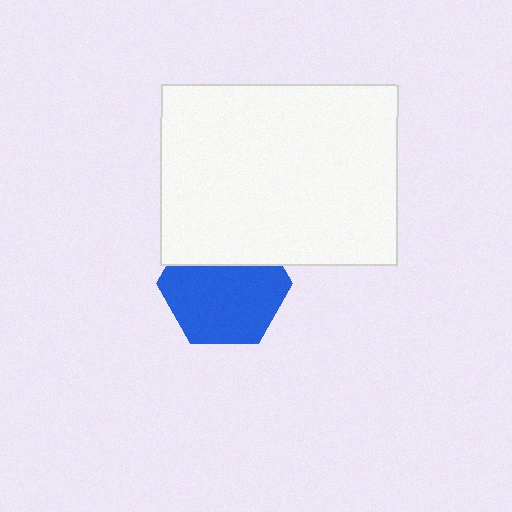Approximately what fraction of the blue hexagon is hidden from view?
Roughly 31% of the blue hexagon is hidden behind the white rectangle.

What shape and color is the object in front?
The object in front is a white rectangle.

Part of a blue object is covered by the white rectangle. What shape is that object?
It is a hexagon.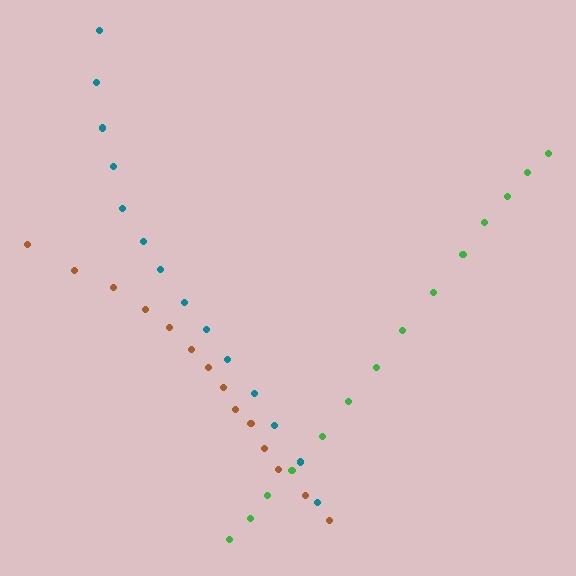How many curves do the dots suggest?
There are 3 distinct paths.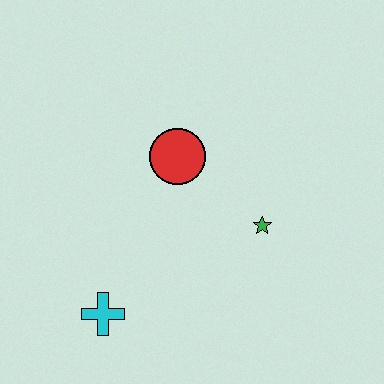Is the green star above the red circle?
No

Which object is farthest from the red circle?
The cyan cross is farthest from the red circle.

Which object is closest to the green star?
The red circle is closest to the green star.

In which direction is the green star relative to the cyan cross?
The green star is to the right of the cyan cross.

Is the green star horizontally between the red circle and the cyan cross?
No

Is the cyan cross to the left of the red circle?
Yes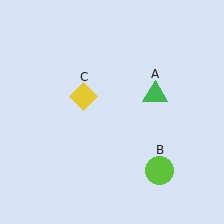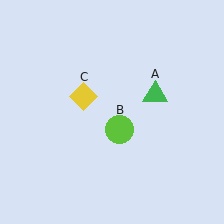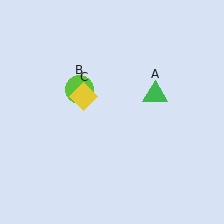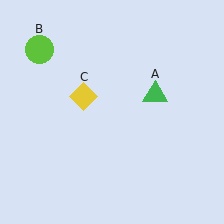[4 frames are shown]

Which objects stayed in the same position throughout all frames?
Green triangle (object A) and yellow diamond (object C) remained stationary.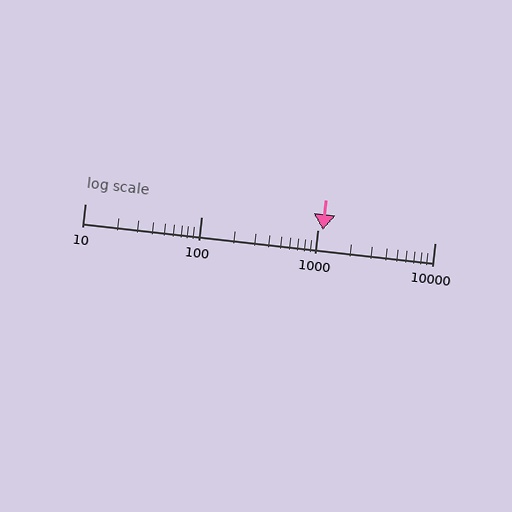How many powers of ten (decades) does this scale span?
The scale spans 3 decades, from 10 to 10000.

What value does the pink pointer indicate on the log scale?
The pointer indicates approximately 1100.